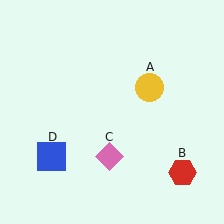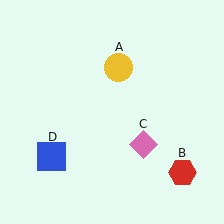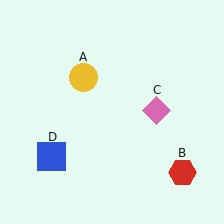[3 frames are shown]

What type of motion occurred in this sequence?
The yellow circle (object A), pink diamond (object C) rotated counterclockwise around the center of the scene.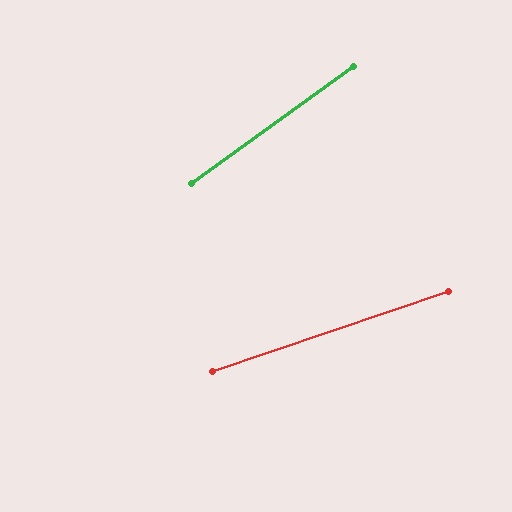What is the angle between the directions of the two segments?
Approximately 17 degrees.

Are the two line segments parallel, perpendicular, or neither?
Neither parallel nor perpendicular — they differ by about 17°.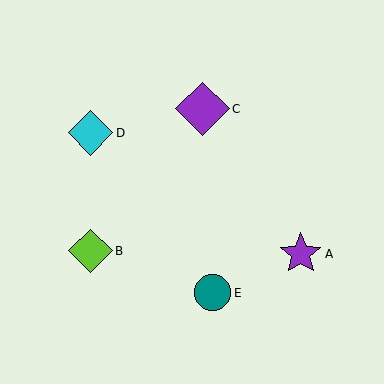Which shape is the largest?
The purple diamond (labeled C) is the largest.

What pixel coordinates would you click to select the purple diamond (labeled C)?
Click at (202, 109) to select the purple diamond C.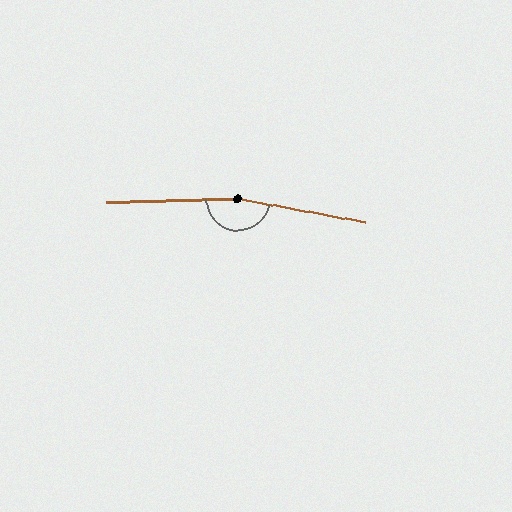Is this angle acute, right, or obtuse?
It is obtuse.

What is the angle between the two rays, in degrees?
Approximately 168 degrees.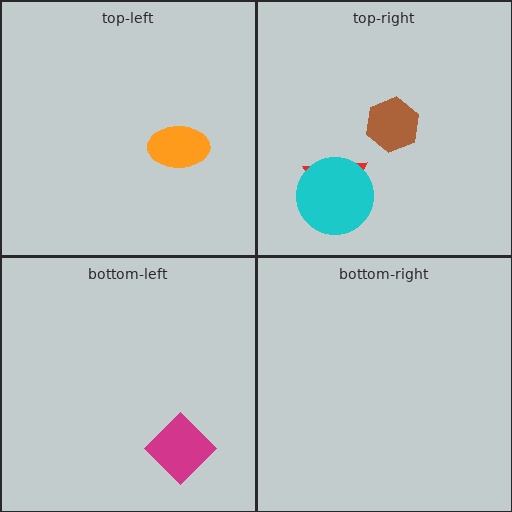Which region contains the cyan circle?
The top-right region.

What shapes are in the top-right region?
The red triangle, the cyan circle, the brown hexagon.